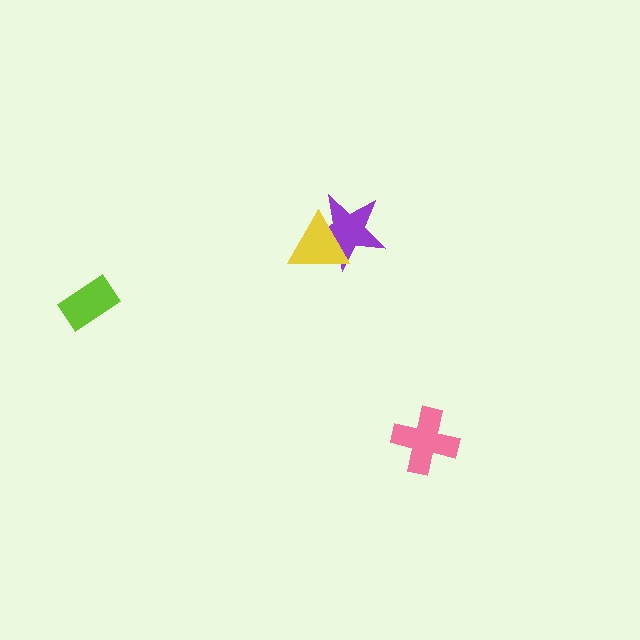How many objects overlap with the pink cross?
0 objects overlap with the pink cross.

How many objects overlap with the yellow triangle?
1 object overlaps with the yellow triangle.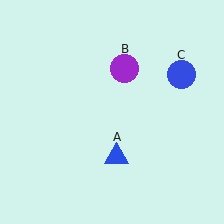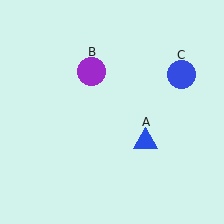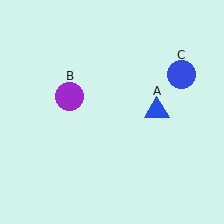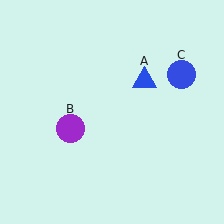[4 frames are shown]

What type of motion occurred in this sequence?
The blue triangle (object A), purple circle (object B) rotated counterclockwise around the center of the scene.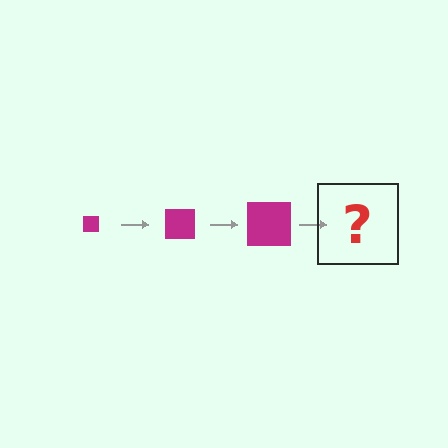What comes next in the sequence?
The next element should be a magenta square, larger than the previous one.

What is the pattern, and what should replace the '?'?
The pattern is that the square gets progressively larger each step. The '?' should be a magenta square, larger than the previous one.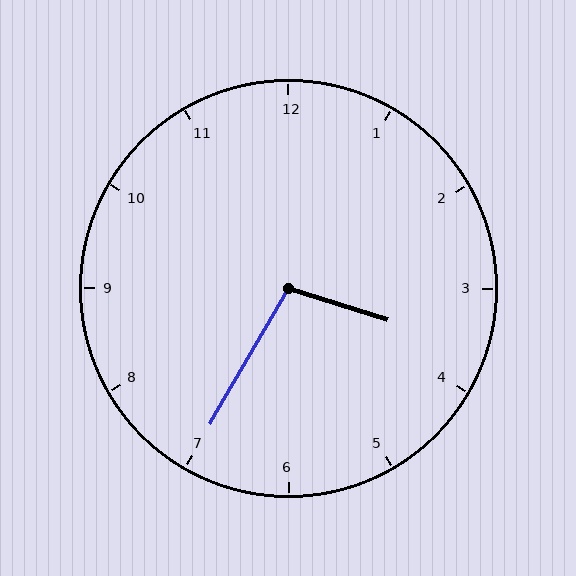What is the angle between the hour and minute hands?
Approximately 102 degrees.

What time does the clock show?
3:35.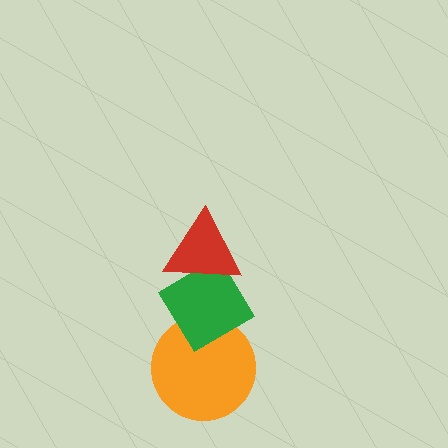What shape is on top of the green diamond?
The red triangle is on top of the green diamond.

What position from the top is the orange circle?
The orange circle is 3rd from the top.